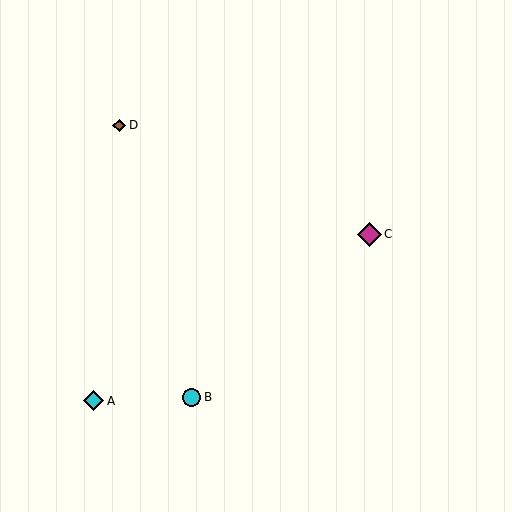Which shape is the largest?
The magenta diamond (labeled C) is the largest.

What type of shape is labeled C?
Shape C is a magenta diamond.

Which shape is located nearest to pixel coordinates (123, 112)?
The brown diamond (labeled D) at (119, 125) is nearest to that location.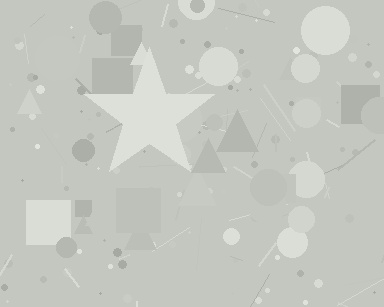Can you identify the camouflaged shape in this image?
The camouflaged shape is a star.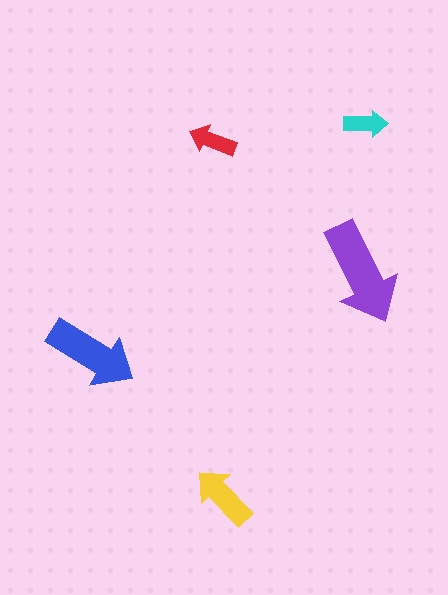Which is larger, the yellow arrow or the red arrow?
The yellow one.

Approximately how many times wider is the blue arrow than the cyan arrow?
About 2 times wider.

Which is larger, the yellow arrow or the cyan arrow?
The yellow one.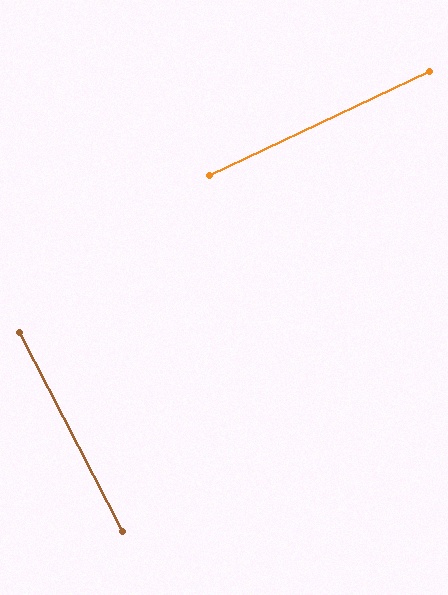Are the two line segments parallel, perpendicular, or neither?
Perpendicular — they meet at approximately 88°.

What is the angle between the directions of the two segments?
Approximately 88 degrees.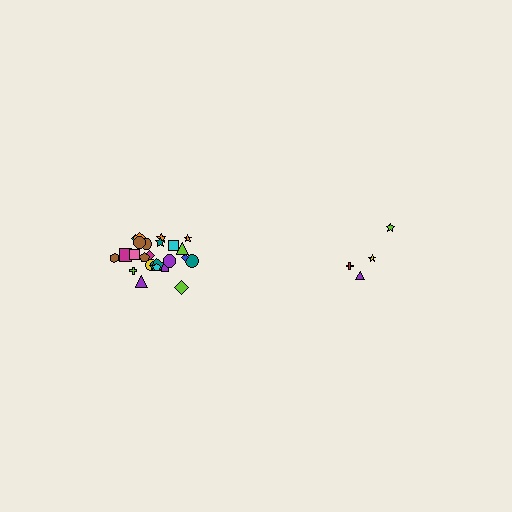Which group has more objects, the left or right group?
The left group.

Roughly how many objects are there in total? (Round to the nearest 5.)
Roughly 30 objects in total.